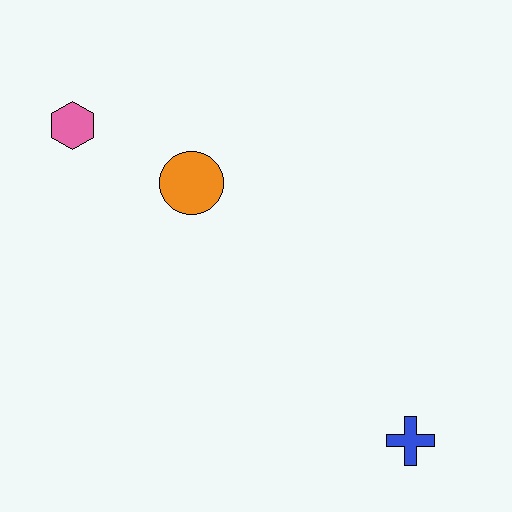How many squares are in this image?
There are no squares.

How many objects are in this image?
There are 3 objects.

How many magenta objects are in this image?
There are no magenta objects.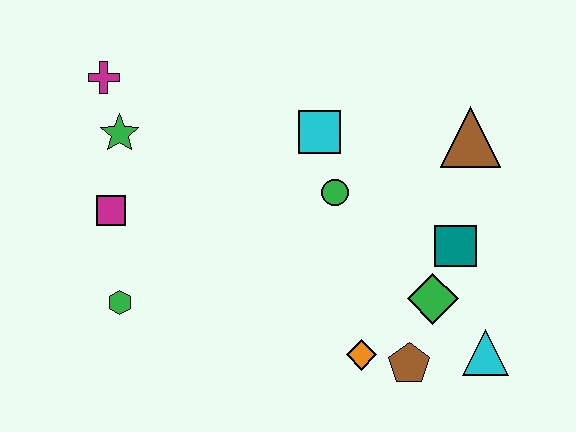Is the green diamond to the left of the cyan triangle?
Yes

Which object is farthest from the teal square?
The magenta cross is farthest from the teal square.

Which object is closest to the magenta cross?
The green star is closest to the magenta cross.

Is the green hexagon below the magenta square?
Yes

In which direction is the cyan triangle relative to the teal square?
The cyan triangle is below the teal square.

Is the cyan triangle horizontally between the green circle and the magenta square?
No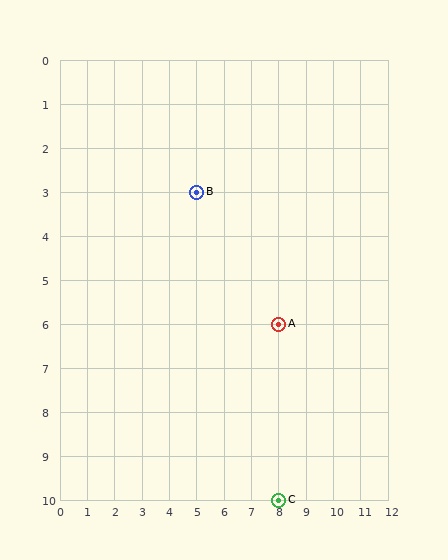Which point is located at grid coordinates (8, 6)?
Point A is at (8, 6).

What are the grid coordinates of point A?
Point A is at grid coordinates (8, 6).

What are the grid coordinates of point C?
Point C is at grid coordinates (8, 10).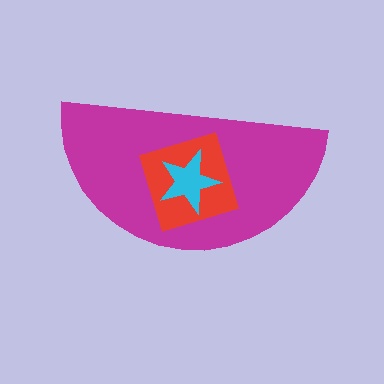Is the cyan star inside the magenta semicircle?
Yes.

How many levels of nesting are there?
3.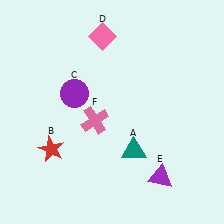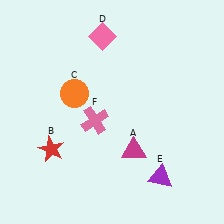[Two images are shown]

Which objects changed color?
A changed from teal to magenta. C changed from purple to orange.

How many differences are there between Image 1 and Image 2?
There are 2 differences between the two images.